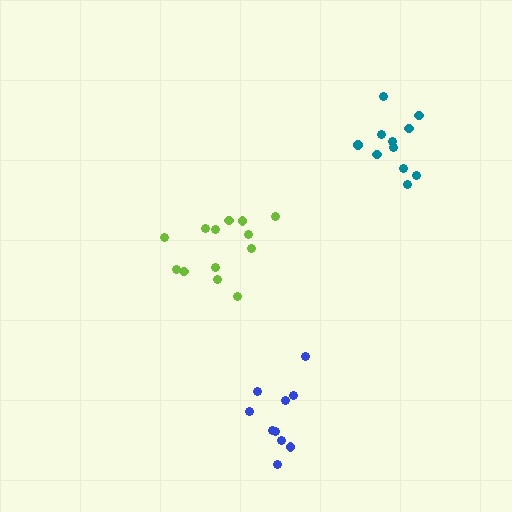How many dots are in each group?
Group 1: 13 dots, Group 2: 10 dots, Group 3: 11 dots (34 total).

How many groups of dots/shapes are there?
There are 3 groups.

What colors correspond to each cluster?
The clusters are colored: lime, blue, teal.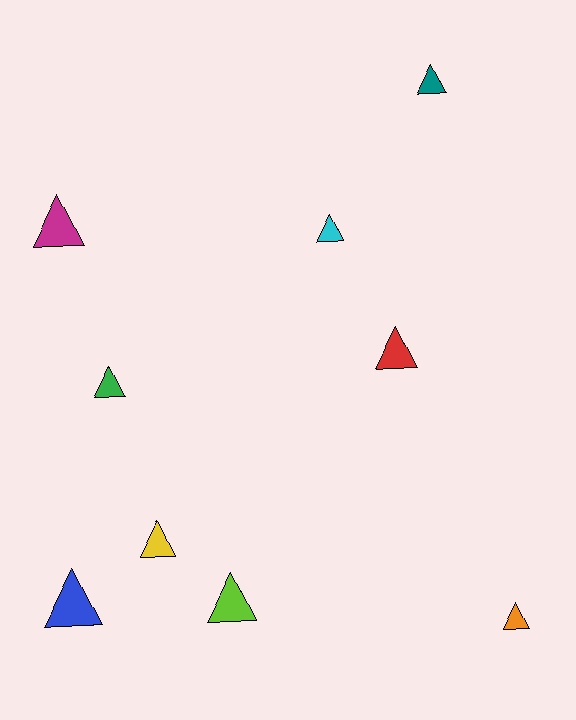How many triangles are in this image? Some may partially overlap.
There are 9 triangles.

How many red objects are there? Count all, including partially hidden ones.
There is 1 red object.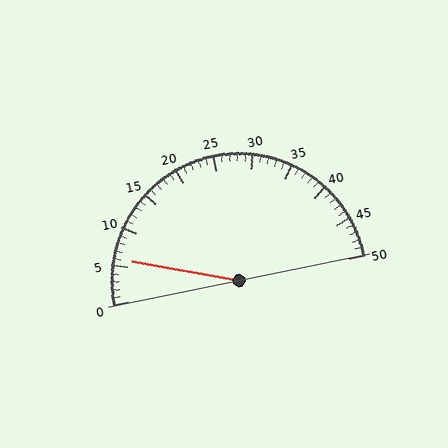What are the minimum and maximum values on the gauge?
The gauge ranges from 0 to 50.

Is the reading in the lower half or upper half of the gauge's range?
The reading is in the lower half of the range (0 to 50).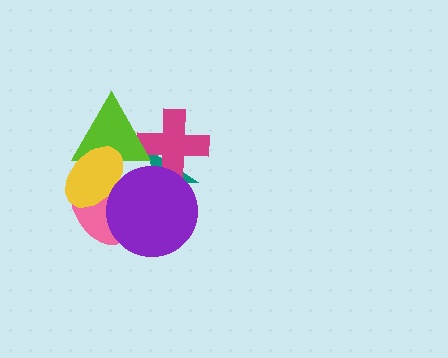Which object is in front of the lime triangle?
The yellow ellipse is in front of the lime triangle.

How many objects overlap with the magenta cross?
3 objects overlap with the magenta cross.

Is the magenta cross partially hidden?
Yes, it is partially covered by another shape.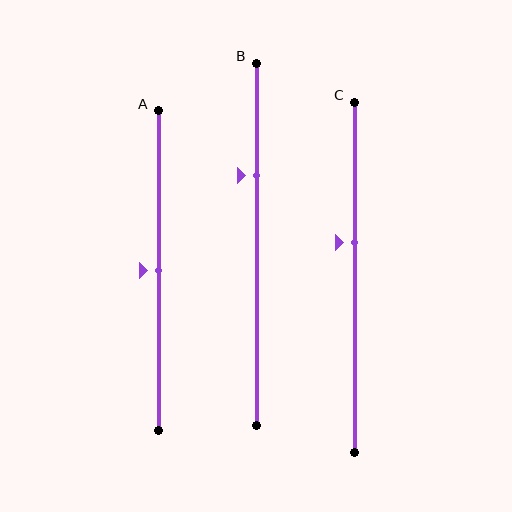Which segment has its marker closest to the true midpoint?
Segment A has its marker closest to the true midpoint.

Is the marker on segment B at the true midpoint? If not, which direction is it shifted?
No, the marker on segment B is shifted upward by about 19% of the segment length.